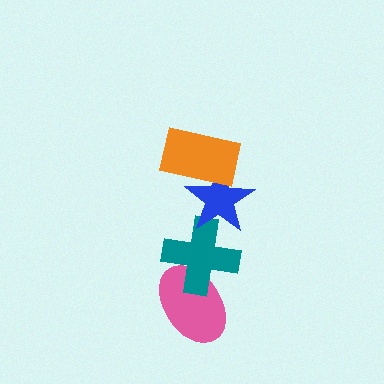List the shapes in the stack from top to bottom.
From top to bottom: the orange rectangle, the blue star, the teal cross, the pink ellipse.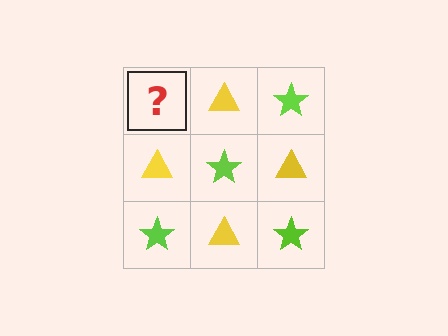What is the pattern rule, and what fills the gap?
The rule is that it alternates lime star and yellow triangle in a checkerboard pattern. The gap should be filled with a lime star.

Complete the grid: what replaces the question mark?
The question mark should be replaced with a lime star.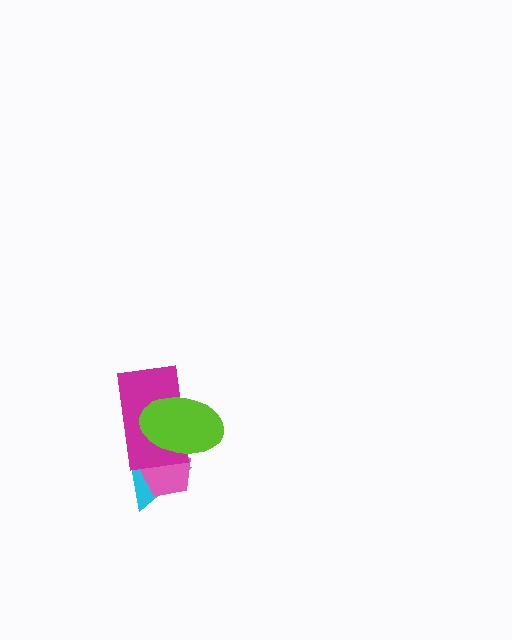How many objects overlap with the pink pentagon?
3 objects overlap with the pink pentagon.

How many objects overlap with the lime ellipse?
3 objects overlap with the lime ellipse.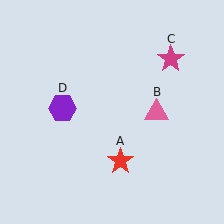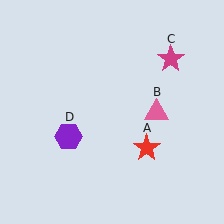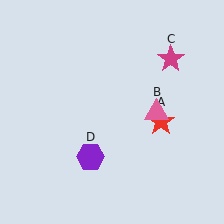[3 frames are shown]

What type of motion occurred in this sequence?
The red star (object A), purple hexagon (object D) rotated counterclockwise around the center of the scene.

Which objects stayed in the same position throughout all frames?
Pink triangle (object B) and magenta star (object C) remained stationary.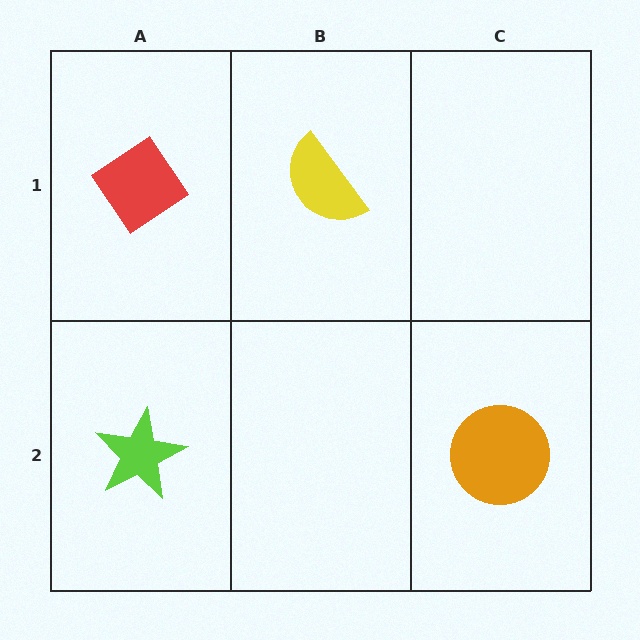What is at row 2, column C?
An orange circle.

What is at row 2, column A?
A lime star.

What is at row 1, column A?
A red diamond.